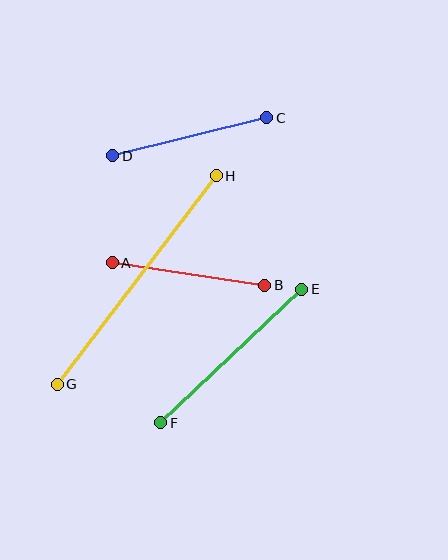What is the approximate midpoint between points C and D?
The midpoint is at approximately (190, 137) pixels.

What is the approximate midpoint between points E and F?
The midpoint is at approximately (231, 356) pixels.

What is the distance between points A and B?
The distance is approximately 154 pixels.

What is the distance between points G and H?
The distance is approximately 262 pixels.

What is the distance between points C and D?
The distance is approximately 159 pixels.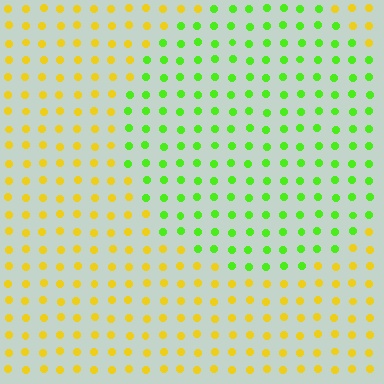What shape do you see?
I see a circle.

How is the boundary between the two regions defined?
The boundary is defined purely by a slight shift in hue (about 55 degrees). Spacing, size, and orientation are identical on both sides.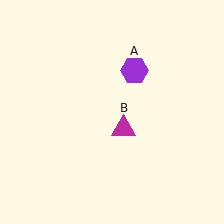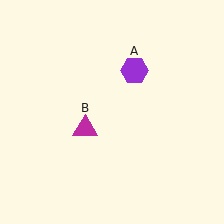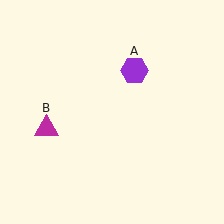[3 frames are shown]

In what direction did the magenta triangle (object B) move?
The magenta triangle (object B) moved left.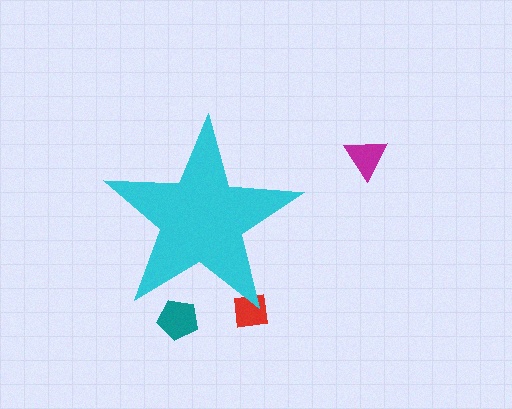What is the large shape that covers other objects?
A cyan star.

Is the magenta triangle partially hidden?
No, the magenta triangle is fully visible.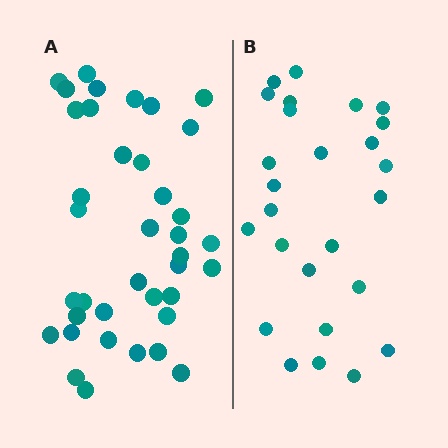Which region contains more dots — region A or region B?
Region A (the left region) has more dots.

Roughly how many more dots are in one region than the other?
Region A has roughly 12 or so more dots than region B.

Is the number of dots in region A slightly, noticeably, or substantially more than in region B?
Region A has substantially more. The ratio is roughly 1.5 to 1.